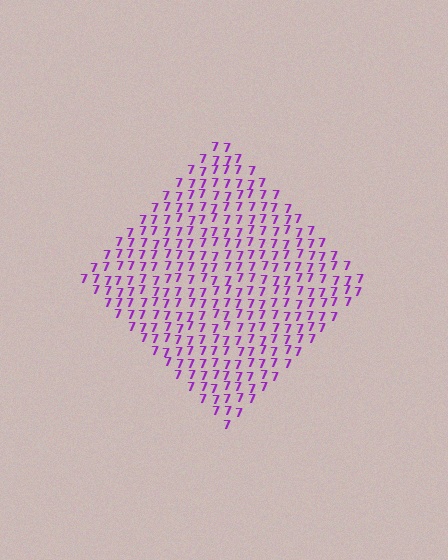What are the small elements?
The small elements are digit 7's.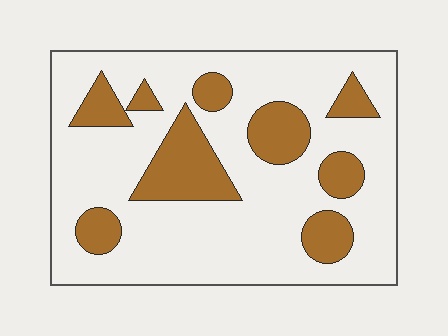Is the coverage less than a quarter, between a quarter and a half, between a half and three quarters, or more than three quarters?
Less than a quarter.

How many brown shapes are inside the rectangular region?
9.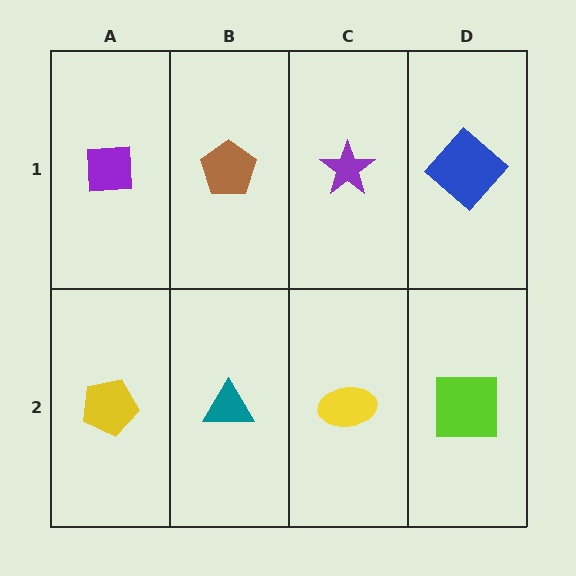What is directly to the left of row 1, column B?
A purple square.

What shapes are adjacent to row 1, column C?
A yellow ellipse (row 2, column C), a brown pentagon (row 1, column B), a blue diamond (row 1, column D).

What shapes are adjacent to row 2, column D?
A blue diamond (row 1, column D), a yellow ellipse (row 2, column C).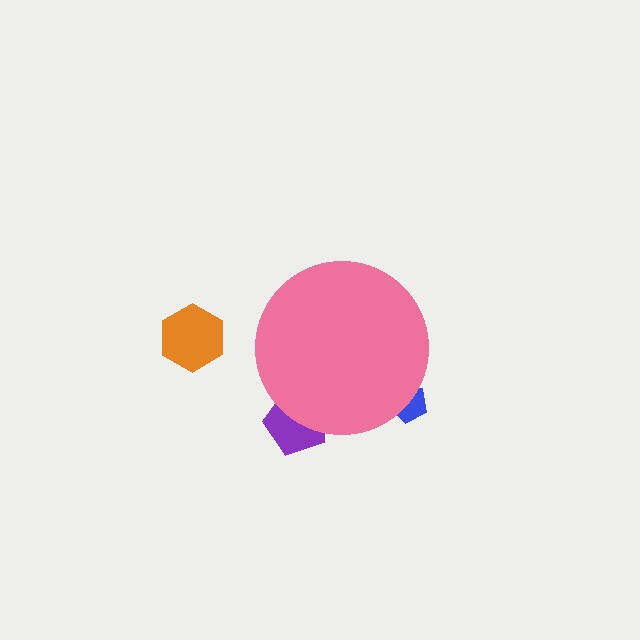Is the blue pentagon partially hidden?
Yes, the blue pentagon is partially hidden behind the pink circle.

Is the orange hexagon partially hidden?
No, the orange hexagon is fully visible.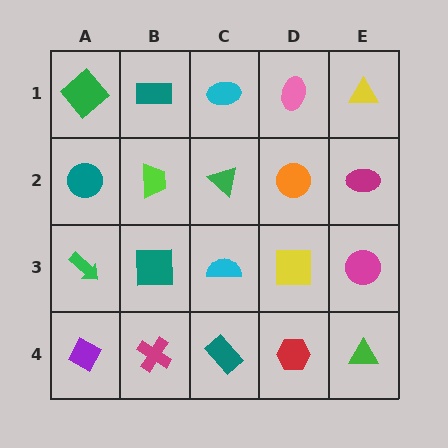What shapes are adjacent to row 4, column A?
A green arrow (row 3, column A), a magenta cross (row 4, column B).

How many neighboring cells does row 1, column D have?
3.